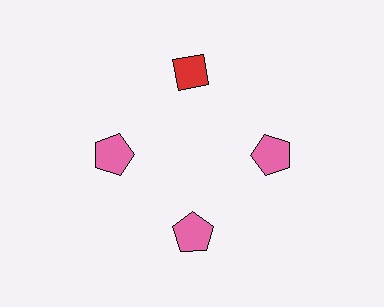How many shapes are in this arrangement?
There are 4 shapes arranged in a ring pattern.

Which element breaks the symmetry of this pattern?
The red diamond at roughly the 12 o'clock position breaks the symmetry. All other shapes are pink pentagons.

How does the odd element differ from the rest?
It differs in both color (red instead of pink) and shape (diamond instead of pentagon).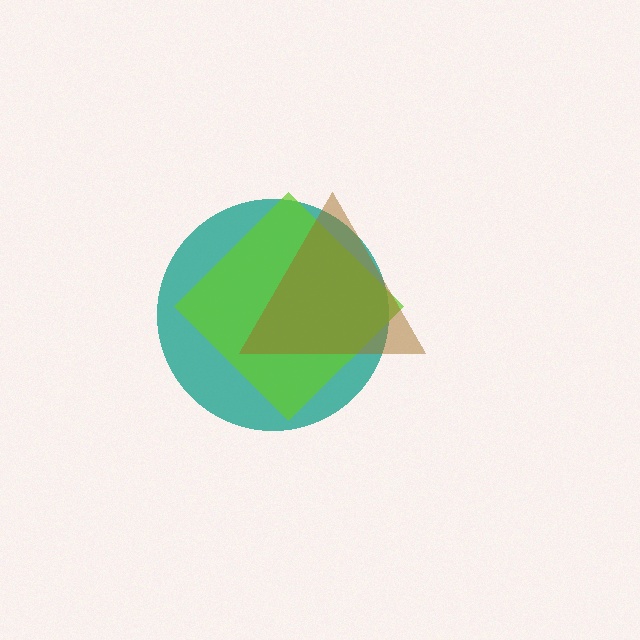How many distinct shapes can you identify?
There are 3 distinct shapes: a teal circle, a lime diamond, a brown triangle.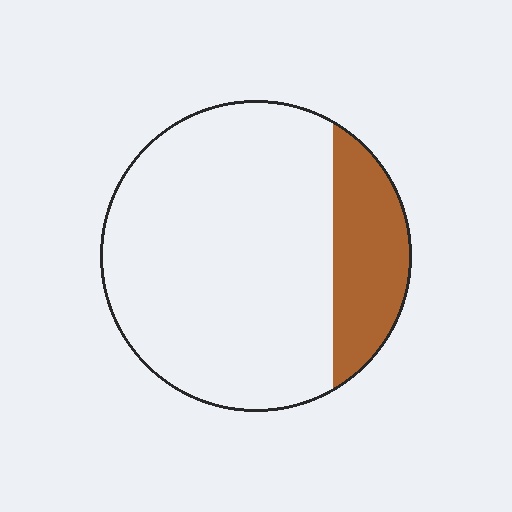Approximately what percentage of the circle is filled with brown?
Approximately 20%.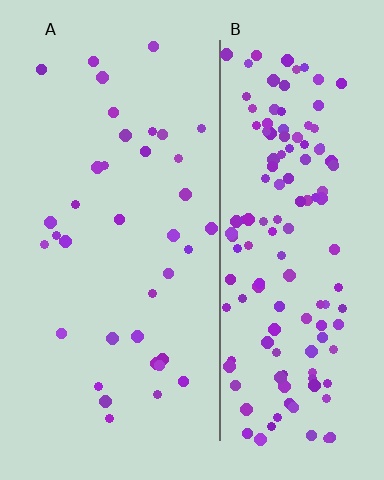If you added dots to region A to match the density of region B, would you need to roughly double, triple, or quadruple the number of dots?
Approximately quadruple.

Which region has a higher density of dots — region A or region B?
B (the right).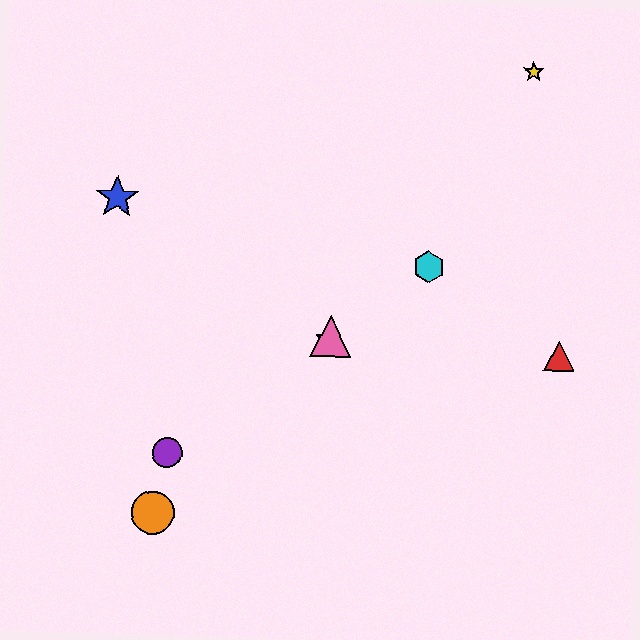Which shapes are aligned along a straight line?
The green star, the purple circle, the cyan hexagon, the pink triangle are aligned along a straight line.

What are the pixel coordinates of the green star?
The green star is at (327, 339).